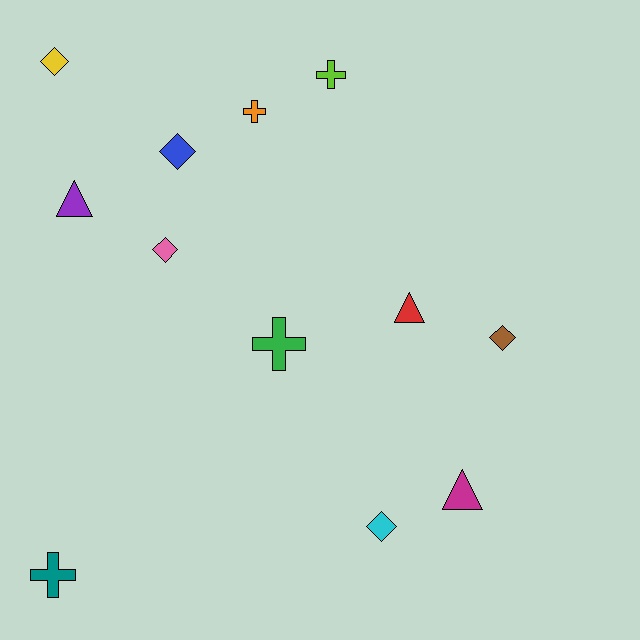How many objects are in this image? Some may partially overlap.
There are 12 objects.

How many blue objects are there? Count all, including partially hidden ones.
There is 1 blue object.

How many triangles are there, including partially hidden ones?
There are 3 triangles.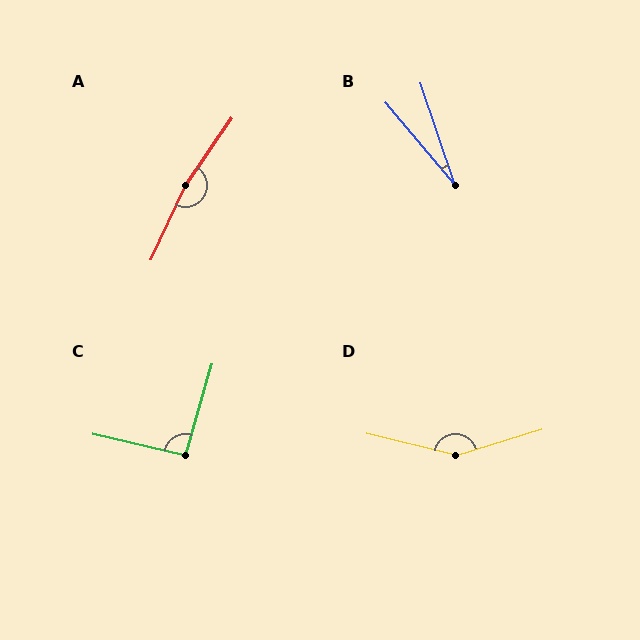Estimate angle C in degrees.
Approximately 93 degrees.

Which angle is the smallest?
B, at approximately 22 degrees.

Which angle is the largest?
A, at approximately 170 degrees.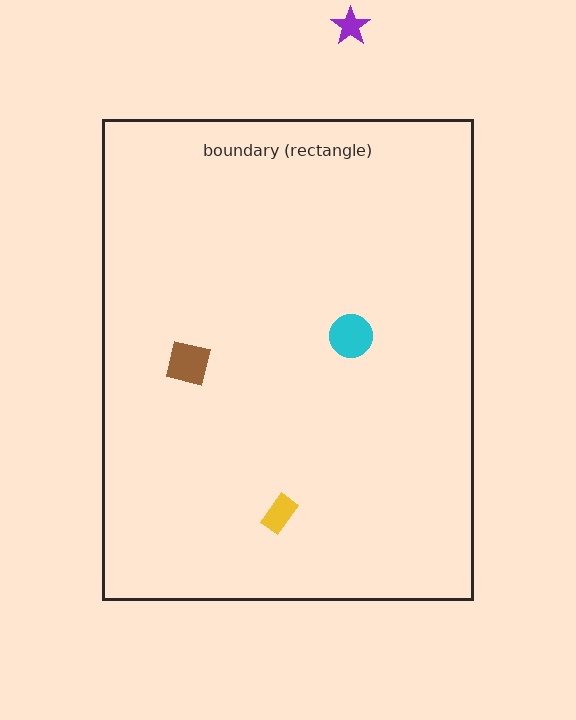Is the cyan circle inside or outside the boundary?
Inside.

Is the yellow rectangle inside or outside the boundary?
Inside.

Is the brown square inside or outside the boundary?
Inside.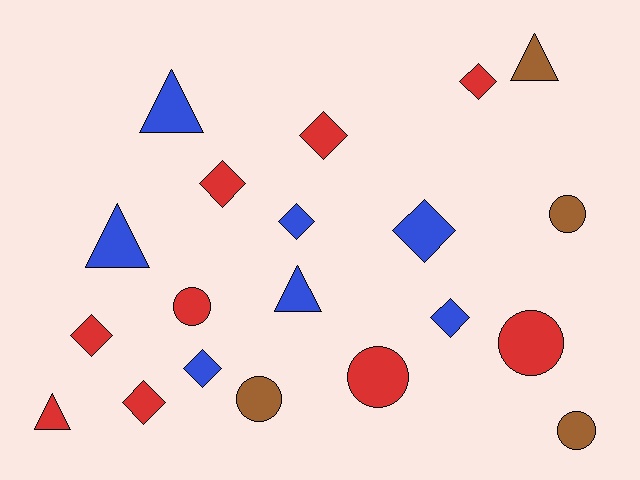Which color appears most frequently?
Red, with 9 objects.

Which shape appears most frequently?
Diamond, with 9 objects.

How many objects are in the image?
There are 20 objects.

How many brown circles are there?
There are 3 brown circles.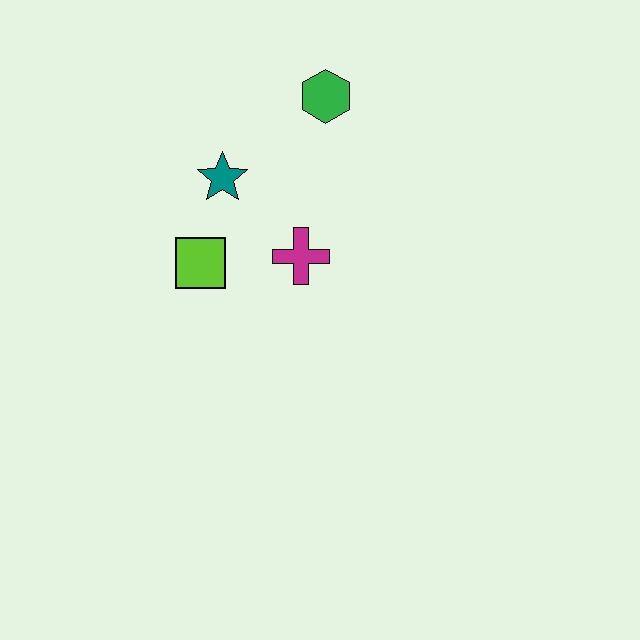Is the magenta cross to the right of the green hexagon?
No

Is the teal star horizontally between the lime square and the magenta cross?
Yes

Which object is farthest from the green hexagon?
The lime square is farthest from the green hexagon.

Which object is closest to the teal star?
The lime square is closest to the teal star.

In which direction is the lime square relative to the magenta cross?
The lime square is to the left of the magenta cross.